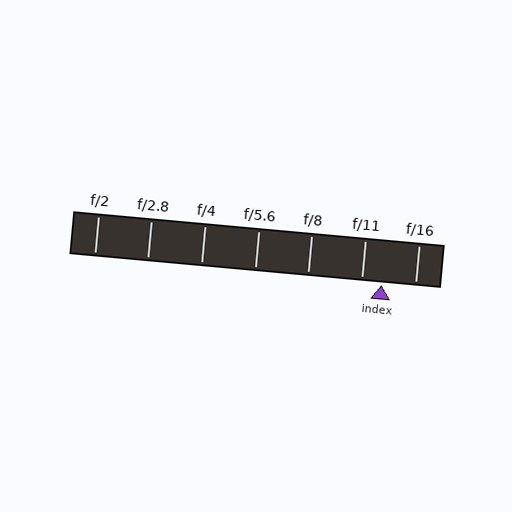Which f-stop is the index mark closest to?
The index mark is closest to f/11.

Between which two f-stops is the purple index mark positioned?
The index mark is between f/11 and f/16.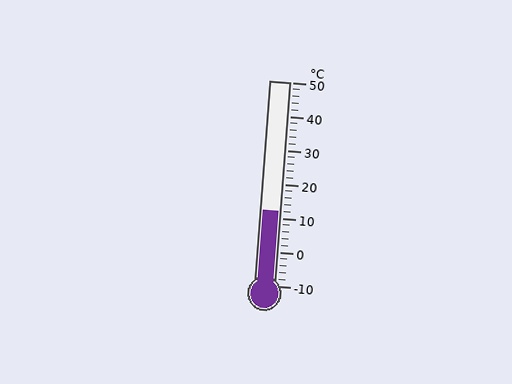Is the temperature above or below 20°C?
The temperature is below 20°C.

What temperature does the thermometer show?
The thermometer shows approximately 12°C.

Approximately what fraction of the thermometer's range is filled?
The thermometer is filled to approximately 35% of its range.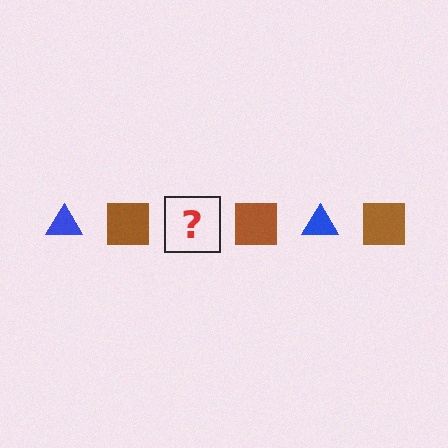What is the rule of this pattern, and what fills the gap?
The rule is that the pattern alternates between blue triangle and brown square. The gap should be filled with a blue triangle.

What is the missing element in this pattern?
The missing element is a blue triangle.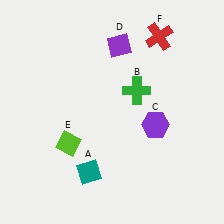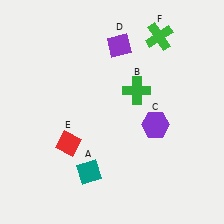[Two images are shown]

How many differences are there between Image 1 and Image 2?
There are 2 differences between the two images.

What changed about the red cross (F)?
In Image 1, F is red. In Image 2, it changed to green.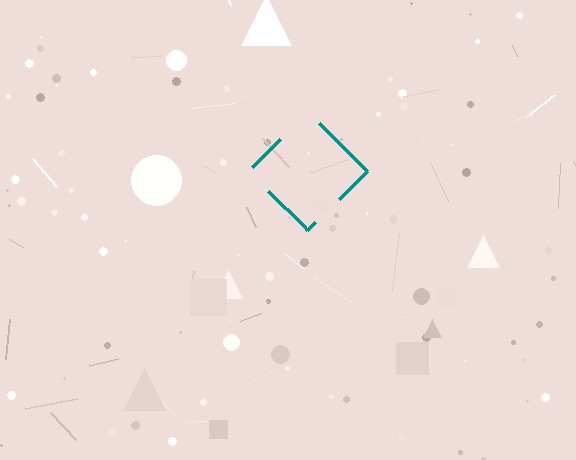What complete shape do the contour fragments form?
The contour fragments form a diamond.